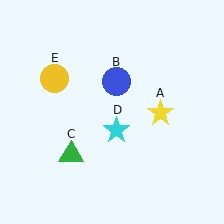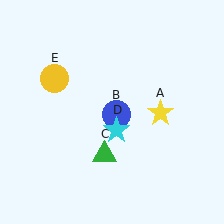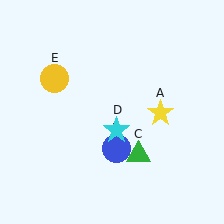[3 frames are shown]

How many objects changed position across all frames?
2 objects changed position: blue circle (object B), green triangle (object C).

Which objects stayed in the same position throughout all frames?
Yellow star (object A) and cyan star (object D) and yellow circle (object E) remained stationary.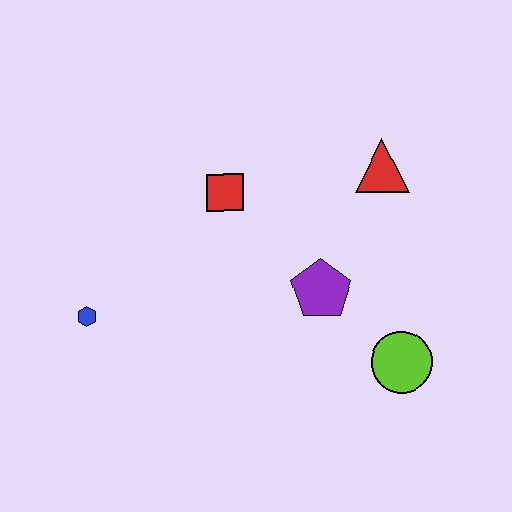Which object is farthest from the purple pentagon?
The blue hexagon is farthest from the purple pentagon.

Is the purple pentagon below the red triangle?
Yes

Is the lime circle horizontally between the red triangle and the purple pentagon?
No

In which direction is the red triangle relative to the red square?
The red triangle is to the right of the red square.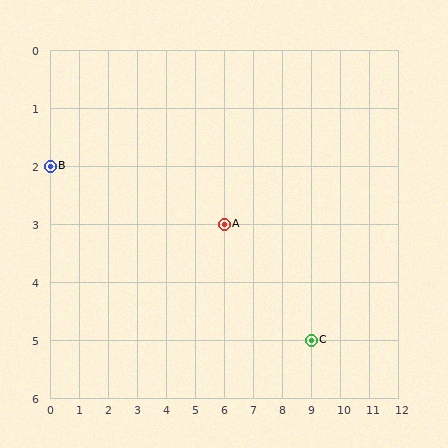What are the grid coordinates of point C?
Point C is at grid coordinates (9, 5).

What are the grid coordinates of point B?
Point B is at grid coordinates (0, 2).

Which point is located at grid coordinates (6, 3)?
Point A is at (6, 3).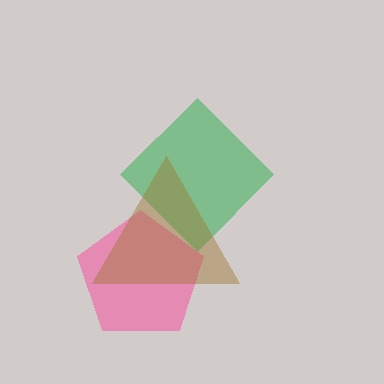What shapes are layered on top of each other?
The layered shapes are: a green diamond, a pink pentagon, a brown triangle.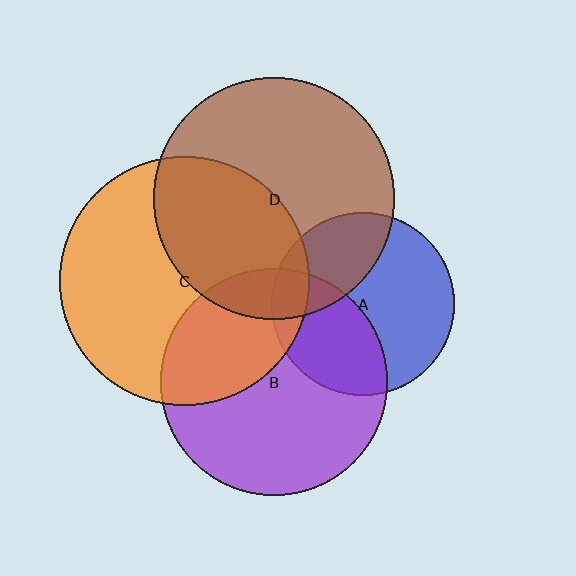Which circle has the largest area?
Circle C (orange).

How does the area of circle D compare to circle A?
Approximately 1.7 times.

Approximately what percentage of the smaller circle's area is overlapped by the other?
Approximately 30%.